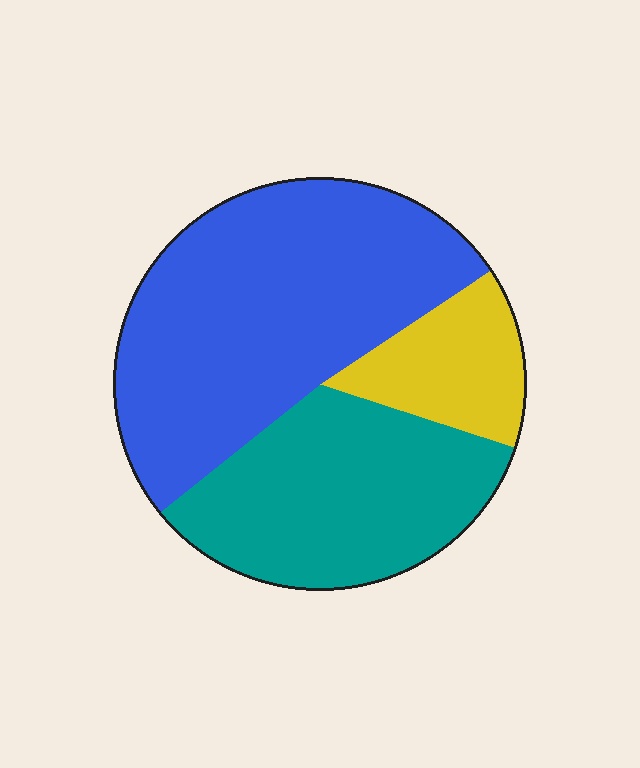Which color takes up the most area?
Blue, at roughly 50%.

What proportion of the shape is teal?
Teal takes up between a quarter and a half of the shape.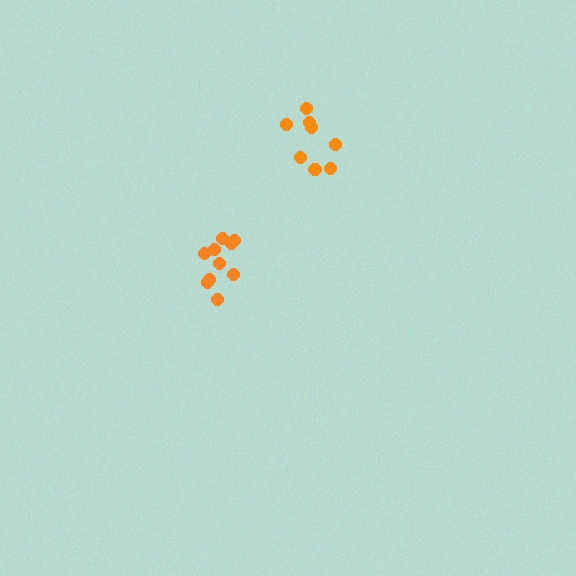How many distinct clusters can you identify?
There are 2 distinct clusters.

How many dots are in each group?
Group 1: 8 dots, Group 2: 10 dots (18 total).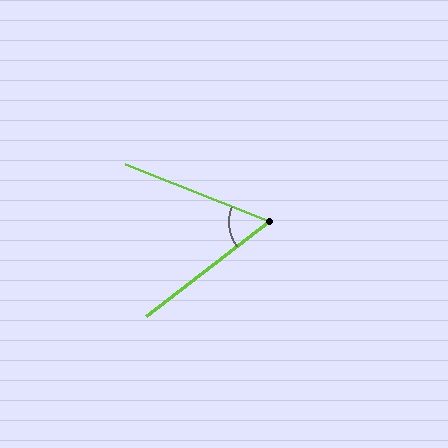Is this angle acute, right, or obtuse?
It is acute.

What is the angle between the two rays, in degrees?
Approximately 59 degrees.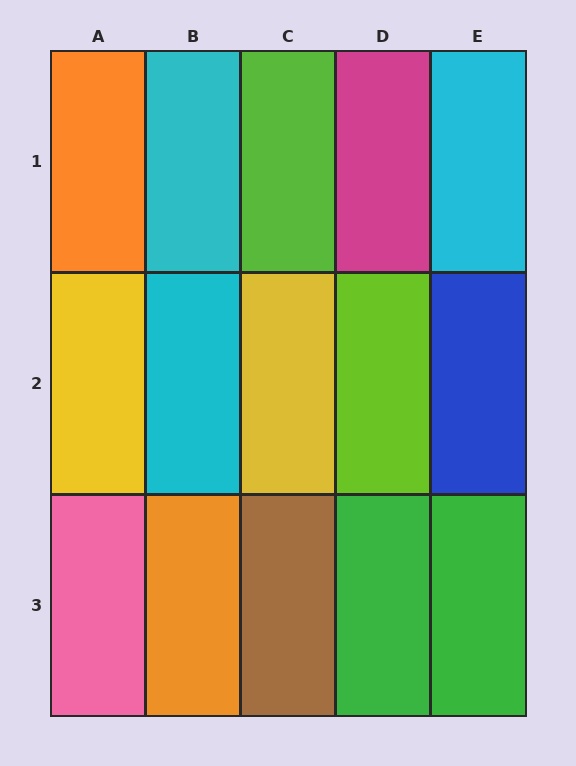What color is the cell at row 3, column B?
Orange.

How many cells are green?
2 cells are green.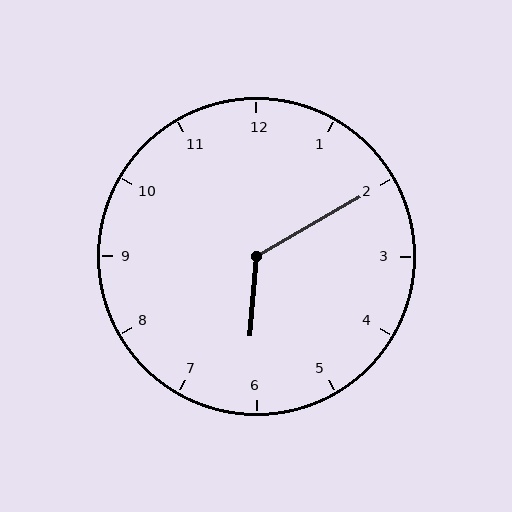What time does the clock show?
6:10.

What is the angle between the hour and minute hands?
Approximately 125 degrees.